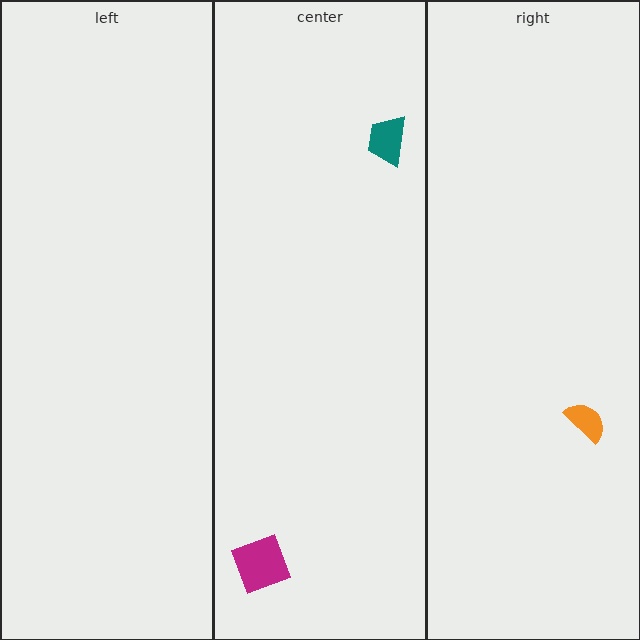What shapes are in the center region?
The magenta diamond, the teal trapezoid.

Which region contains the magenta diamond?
The center region.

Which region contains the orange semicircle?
The right region.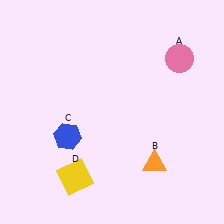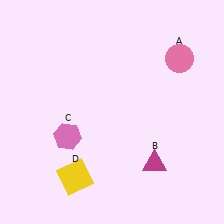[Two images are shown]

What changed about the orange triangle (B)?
In Image 1, B is orange. In Image 2, it changed to magenta.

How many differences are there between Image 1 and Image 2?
There are 2 differences between the two images.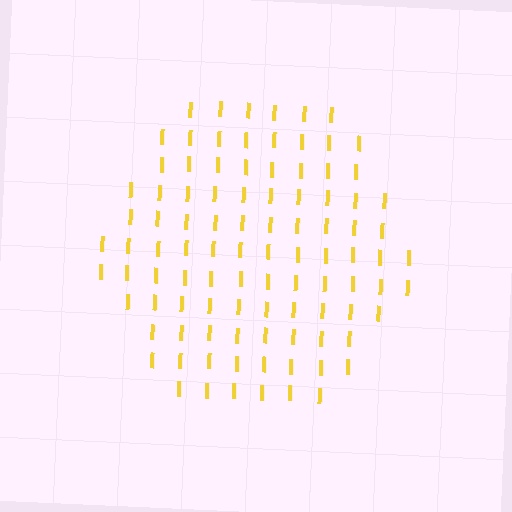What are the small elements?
The small elements are letter I's.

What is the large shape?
The large shape is a hexagon.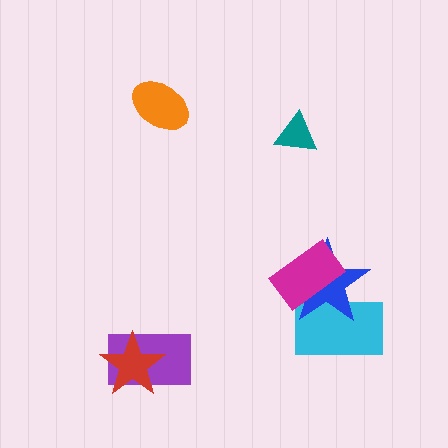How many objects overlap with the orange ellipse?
0 objects overlap with the orange ellipse.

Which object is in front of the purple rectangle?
The red star is in front of the purple rectangle.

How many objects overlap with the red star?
1 object overlaps with the red star.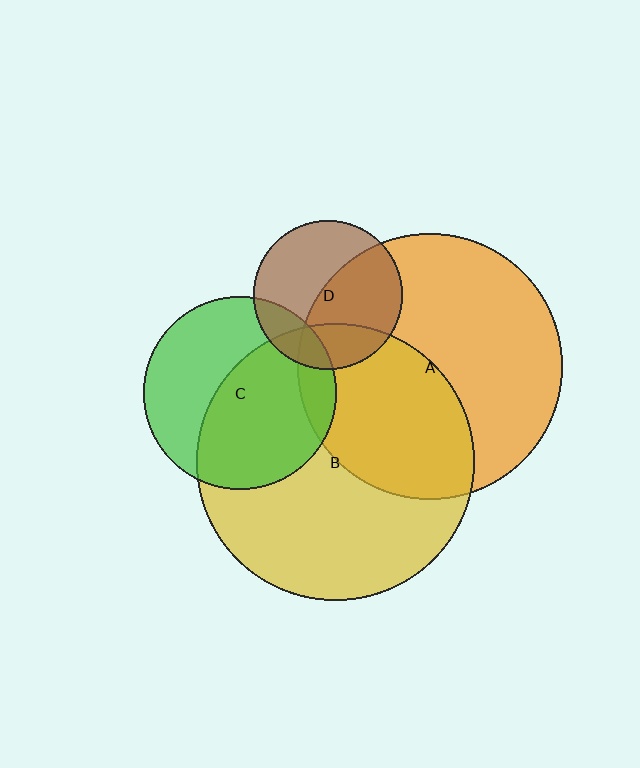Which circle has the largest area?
Circle B (yellow).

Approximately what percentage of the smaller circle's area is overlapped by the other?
Approximately 50%.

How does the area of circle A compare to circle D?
Approximately 3.2 times.